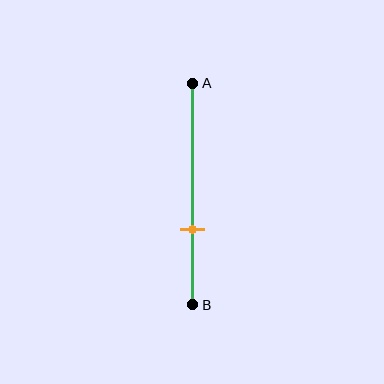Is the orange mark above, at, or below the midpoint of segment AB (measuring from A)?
The orange mark is below the midpoint of segment AB.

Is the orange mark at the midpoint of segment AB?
No, the mark is at about 65% from A, not at the 50% midpoint.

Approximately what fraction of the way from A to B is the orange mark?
The orange mark is approximately 65% of the way from A to B.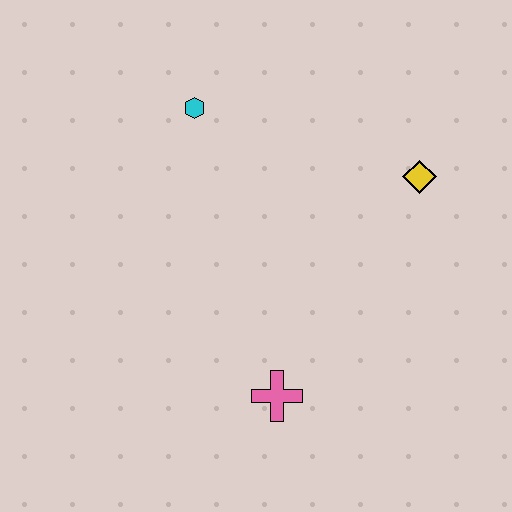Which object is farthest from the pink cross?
The cyan hexagon is farthest from the pink cross.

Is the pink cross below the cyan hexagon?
Yes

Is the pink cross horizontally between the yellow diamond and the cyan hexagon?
Yes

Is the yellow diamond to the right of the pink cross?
Yes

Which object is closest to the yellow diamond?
The cyan hexagon is closest to the yellow diamond.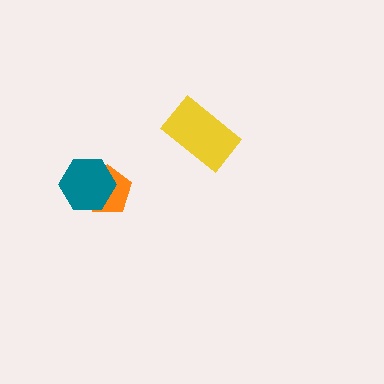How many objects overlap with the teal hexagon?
1 object overlaps with the teal hexagon.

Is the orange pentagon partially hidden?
Yes, it is partially covered by another shape.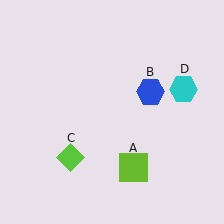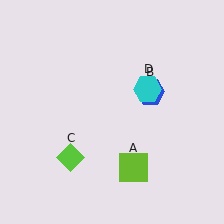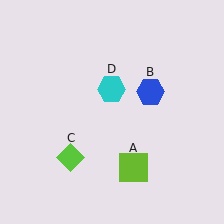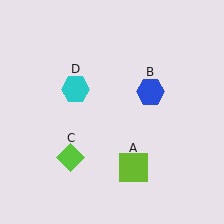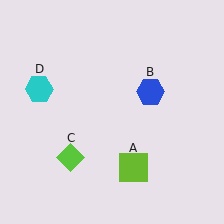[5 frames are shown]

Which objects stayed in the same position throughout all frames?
Lime square (object A) and blue hexagon (object B) and lime diamond (object C) remained stationary.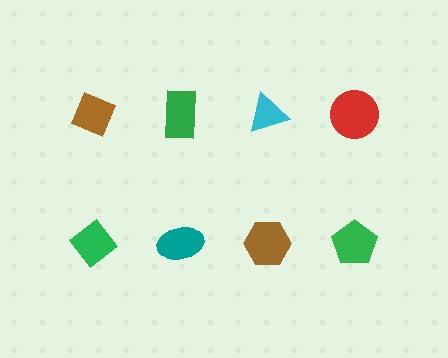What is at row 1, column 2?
A green rectangle.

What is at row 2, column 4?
A green pentagon.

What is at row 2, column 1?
A green diamond.